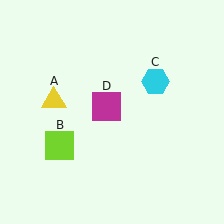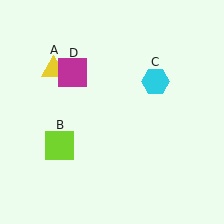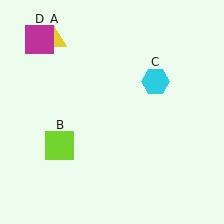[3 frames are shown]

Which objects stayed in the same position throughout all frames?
Lime square (object B) and cyan hexagon (object C) remained stationary.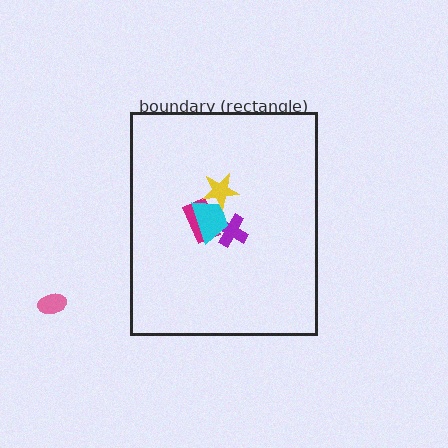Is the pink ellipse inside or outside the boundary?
Outside.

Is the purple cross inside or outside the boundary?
Inside.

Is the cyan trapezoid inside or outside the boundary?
Inside.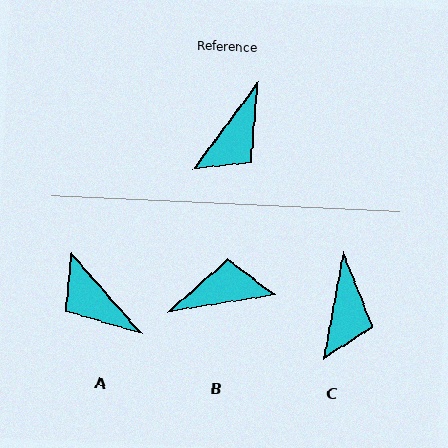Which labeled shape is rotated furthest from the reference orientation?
B, about 136 degrees away.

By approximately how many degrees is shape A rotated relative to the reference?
Approximately 102 degrees clockwise.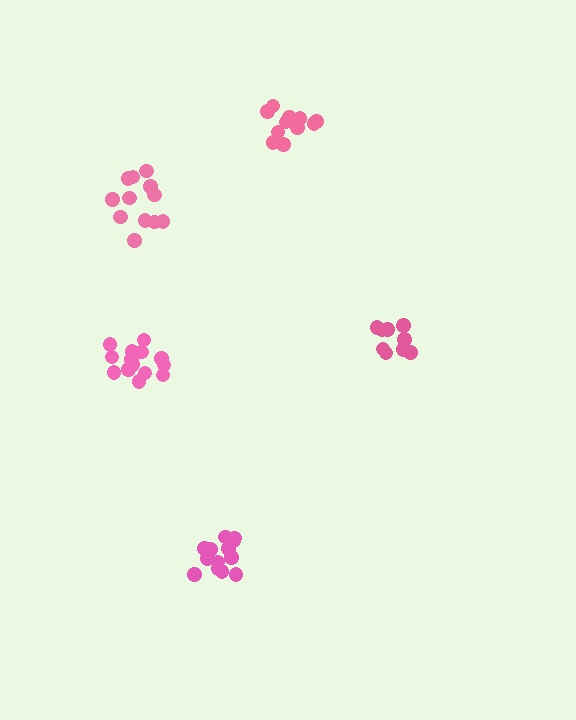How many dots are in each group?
Group 1: 13 dots, Group 2: 12 dots, Group 3: 14 dots, Group 4: 12 dots, Group 5: 9 dots (60 total).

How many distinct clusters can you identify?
There are 5 distinct clusters.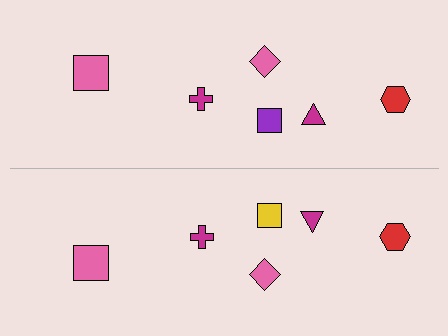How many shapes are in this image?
There are 12 shapes in this image.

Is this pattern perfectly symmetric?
No, the pattern is not perfectly symmetric. The yellow square on the bottom side breaks the symmetry — its mirror counterpart is purple.